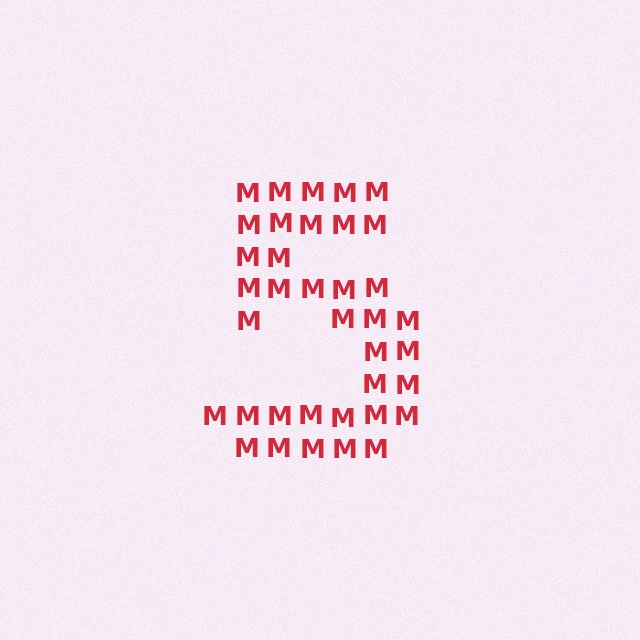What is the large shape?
The large shape is the digit 5.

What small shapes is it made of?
It is made of small letter M's.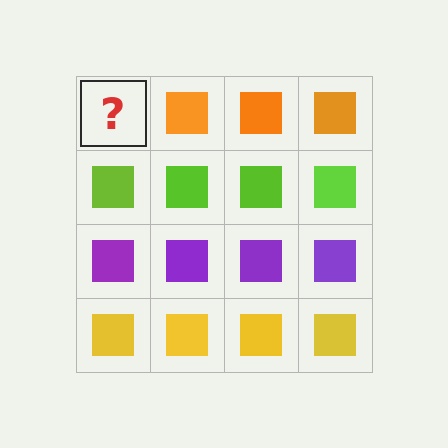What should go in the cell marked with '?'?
The missing cell should contain an orange square.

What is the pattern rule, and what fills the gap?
The rule is that each row has a consistent color. The gap should be filled with an orange square.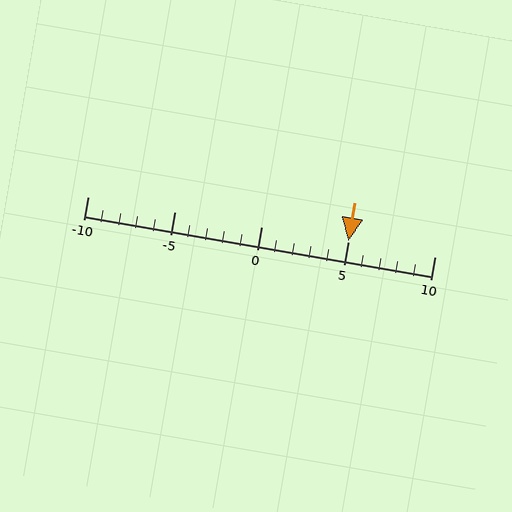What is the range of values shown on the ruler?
The ruler shows values from -10 to 10.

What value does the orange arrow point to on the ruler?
The orange arrow points to approximately 5.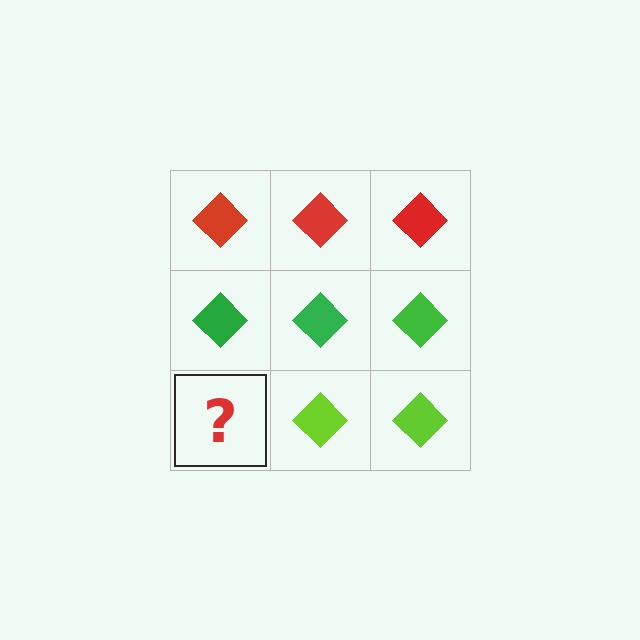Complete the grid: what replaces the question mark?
The question mark should be replaced with a lime diamond.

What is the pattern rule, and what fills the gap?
The rule is that each row has a consistent color. The gap should be filled with a lime diamond.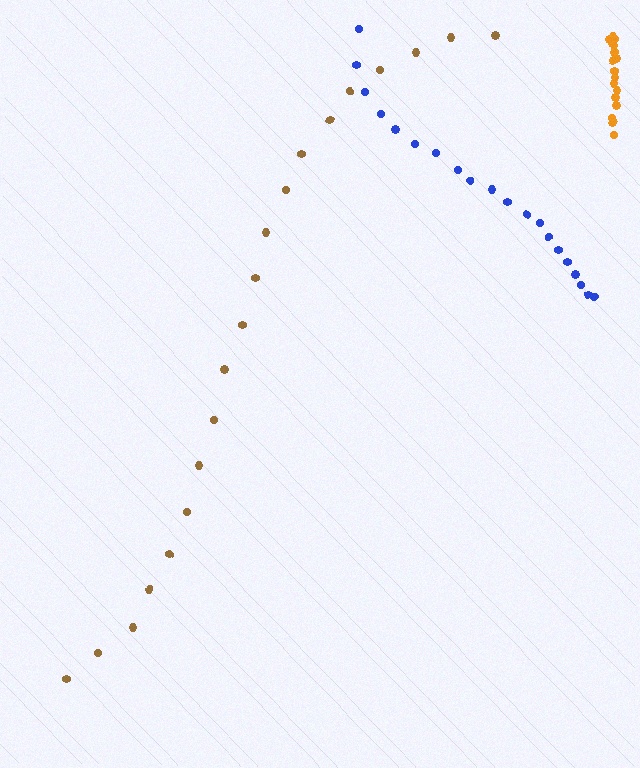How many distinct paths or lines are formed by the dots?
There are 3 distinct paths.